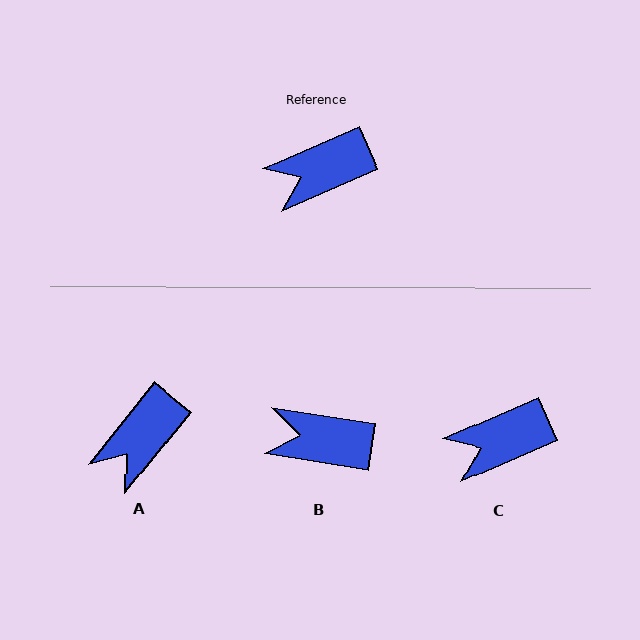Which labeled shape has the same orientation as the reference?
C.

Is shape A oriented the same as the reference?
No, it is off by about 28 degrees.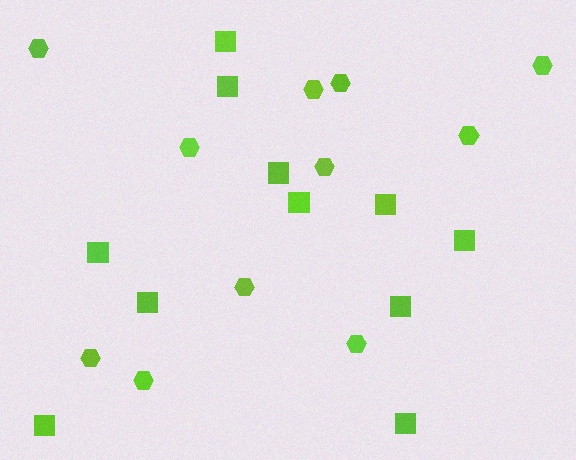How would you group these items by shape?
There are 2 groups: one group of hexagons (11) and one group of squares (11).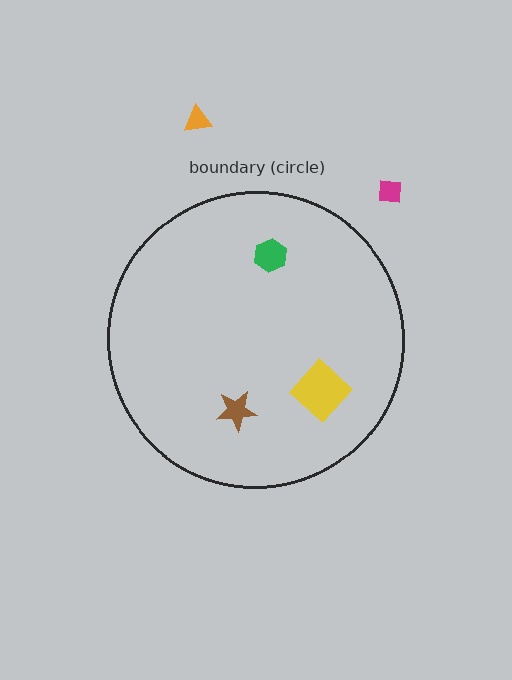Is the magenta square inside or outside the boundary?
Outside.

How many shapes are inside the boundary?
3 inside, 2 outside.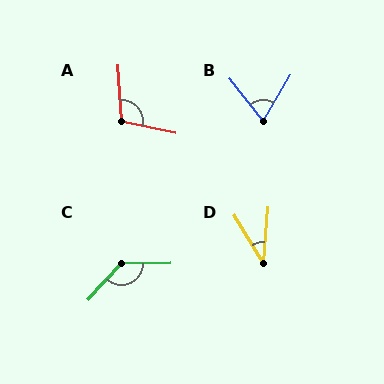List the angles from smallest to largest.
D (36°), B (68°), A (106°), C (133°).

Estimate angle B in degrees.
Approximately 68 degrees.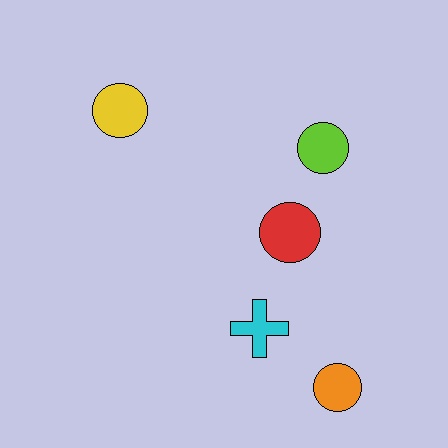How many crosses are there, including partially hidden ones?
There is 1 cross.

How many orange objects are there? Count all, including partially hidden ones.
There is 1 orange object.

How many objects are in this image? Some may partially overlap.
There are 5 objects.